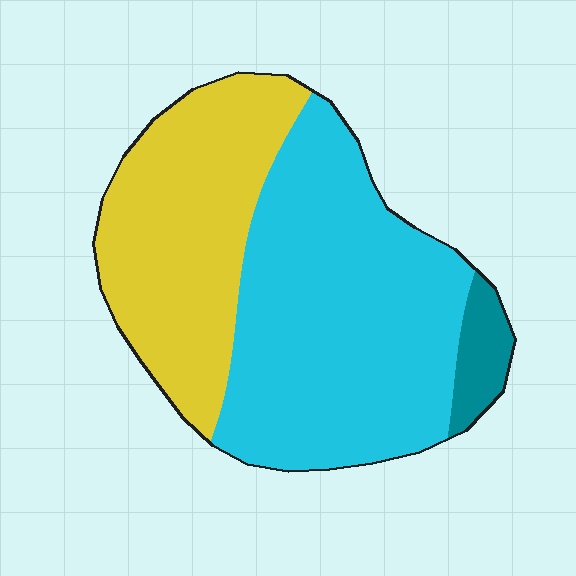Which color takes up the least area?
Teal, at roughly 5%.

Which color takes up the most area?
Cyan, at roughly 55%.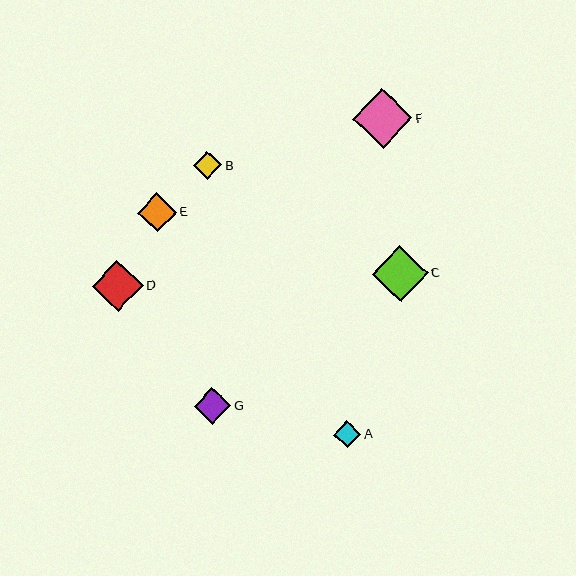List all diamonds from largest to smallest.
From largest to smallest: F, C, D, E, G, B, A.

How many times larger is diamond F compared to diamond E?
Diamond F is approximately 1.5 times the size of diamond E.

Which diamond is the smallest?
Diamond A is the smallest with a size of approximately 27 pixels.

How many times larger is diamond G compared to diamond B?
Diamond G is approximately 1.3 times the size of diamond B.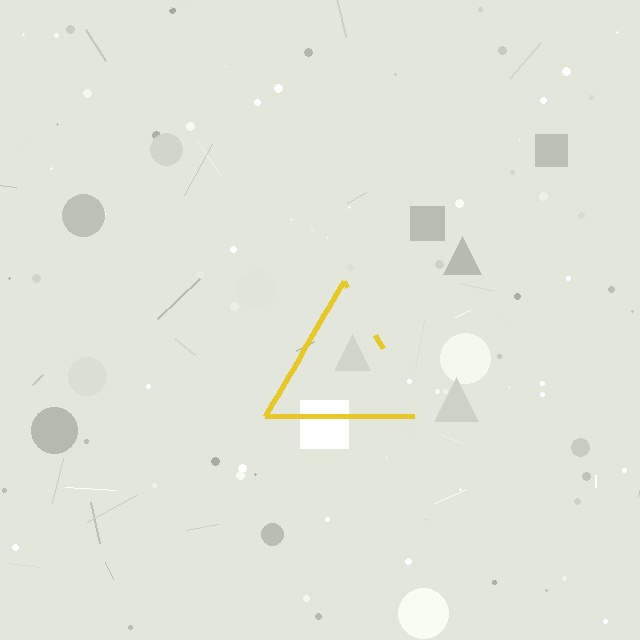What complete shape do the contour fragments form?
The contour fragments form a triangle.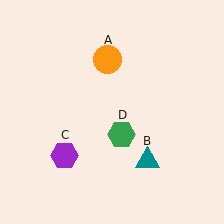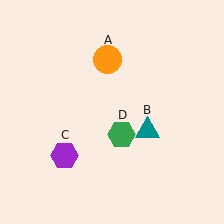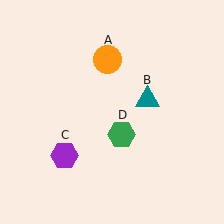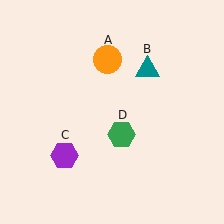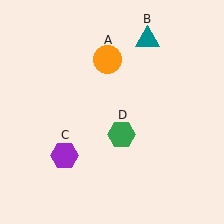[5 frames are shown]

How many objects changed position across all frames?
1 object changed position: teal triangle (object B).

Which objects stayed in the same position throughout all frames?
Orange circle (object A) and purple hexagon (object C) and green hexagon (object D) remained stationary.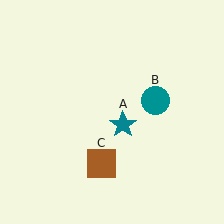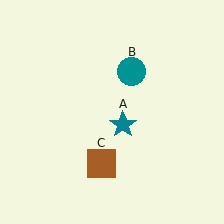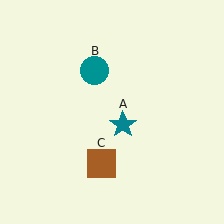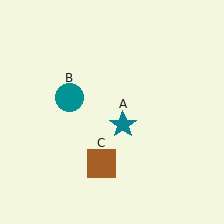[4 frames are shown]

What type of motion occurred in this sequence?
The teal circle (object B) rotated counterclockwise around the center of the scene.